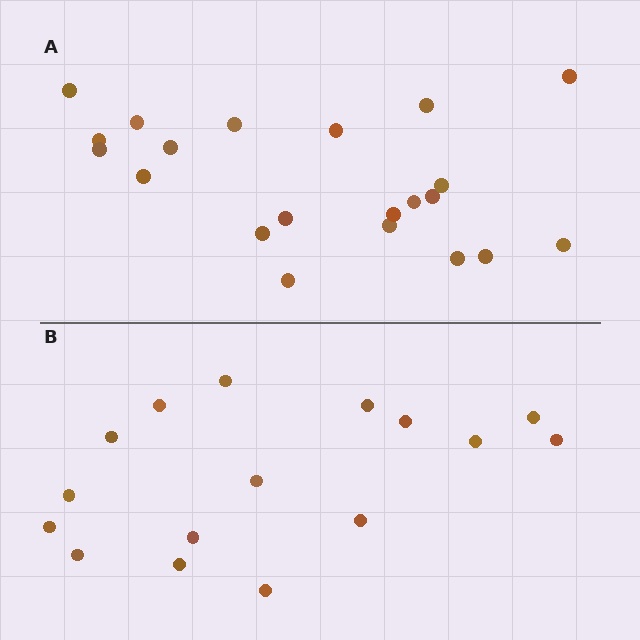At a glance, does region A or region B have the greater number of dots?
Region A (the top region) has more dots.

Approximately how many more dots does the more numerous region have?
Region A has about 5 more dots than region B.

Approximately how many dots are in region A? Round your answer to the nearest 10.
About 20 dots. (The exact count is 21, which rounds to 20.)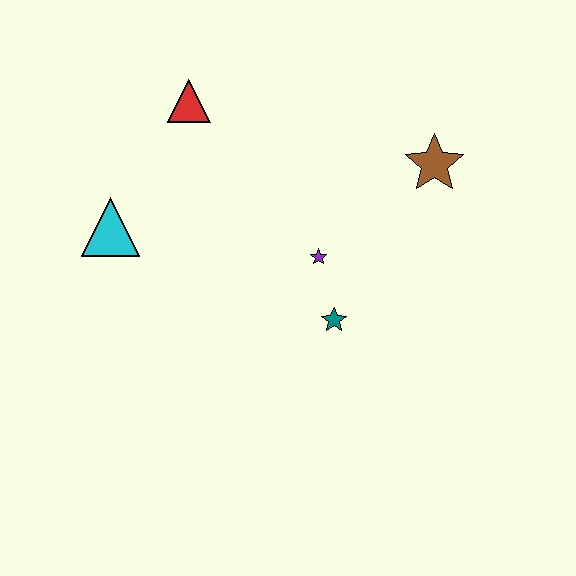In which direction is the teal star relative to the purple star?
The teal star is below the purple star.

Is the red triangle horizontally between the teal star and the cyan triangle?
Yes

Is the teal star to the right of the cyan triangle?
Yes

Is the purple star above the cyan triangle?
No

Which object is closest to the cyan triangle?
The red triangle is closest to the cyan triangle.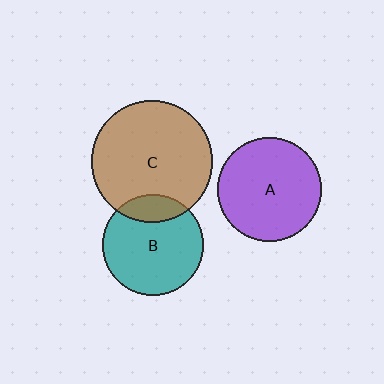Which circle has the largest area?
Circle C (brown).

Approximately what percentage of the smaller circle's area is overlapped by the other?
Approximately 20%.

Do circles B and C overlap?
Yes.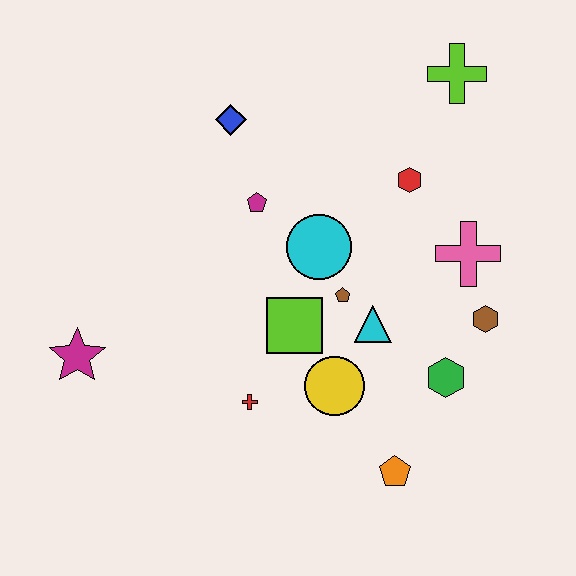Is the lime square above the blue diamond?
No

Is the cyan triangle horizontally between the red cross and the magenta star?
No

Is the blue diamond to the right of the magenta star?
Yes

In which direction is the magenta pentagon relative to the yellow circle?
The magenta pentagon is above the yellow circle.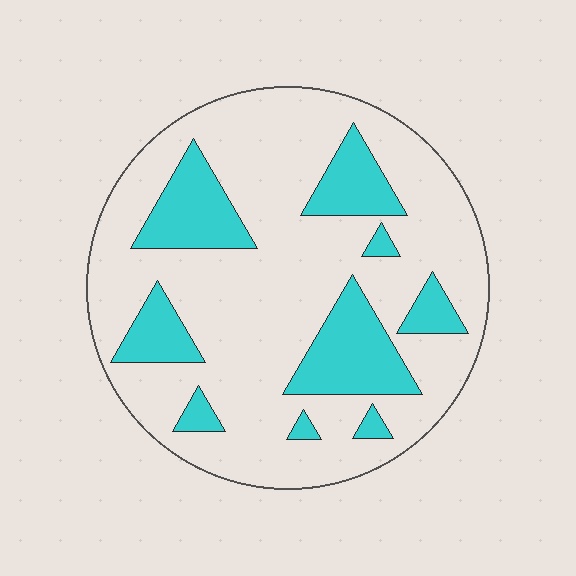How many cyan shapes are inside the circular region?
9.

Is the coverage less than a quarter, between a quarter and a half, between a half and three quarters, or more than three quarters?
Less than a quarter.